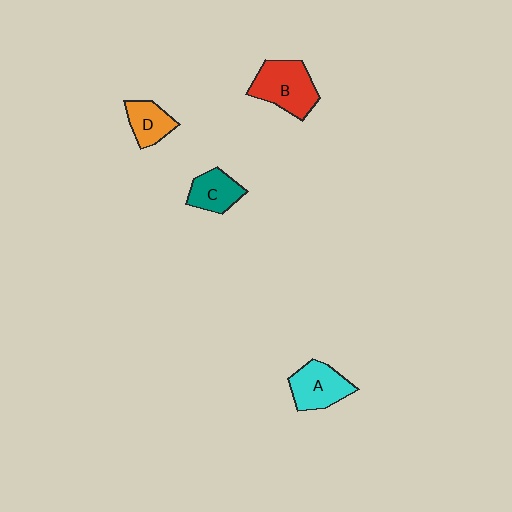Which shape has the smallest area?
Shape D (orange).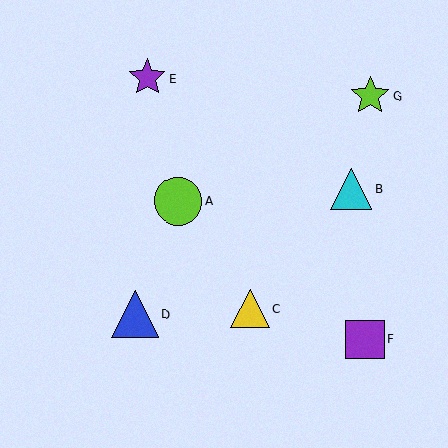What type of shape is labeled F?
Shape F is a purple square.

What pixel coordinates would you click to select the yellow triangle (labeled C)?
Click at (250, 309) to select the yellow triangle C.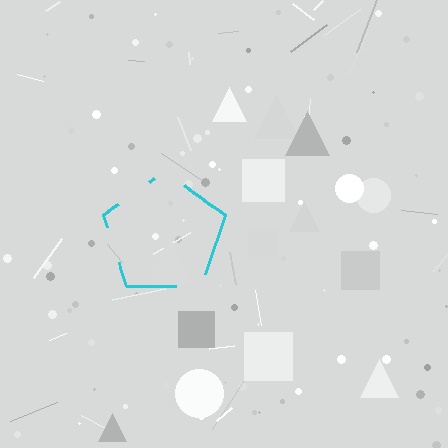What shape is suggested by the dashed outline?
The dashed outline suggests a pentagon.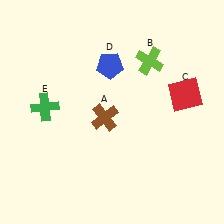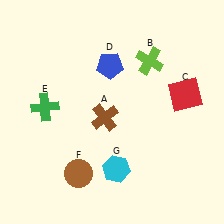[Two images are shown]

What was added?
A brown circle (F), a cyan hexagon (G) were added in Image 2.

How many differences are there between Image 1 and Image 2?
There are 2 differences between the two images.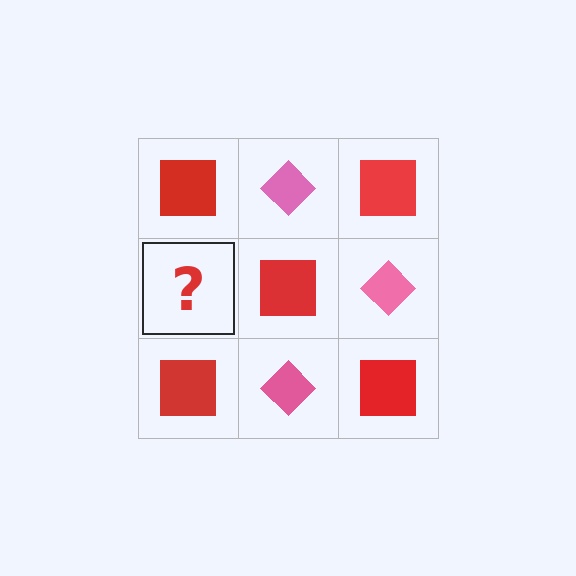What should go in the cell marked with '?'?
The missing cell should contain a pink diamond.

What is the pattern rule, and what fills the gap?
The rule is that it alternates red square and pink diamond in a checkerboard pattern. The gap should be filled with a pink diamond.